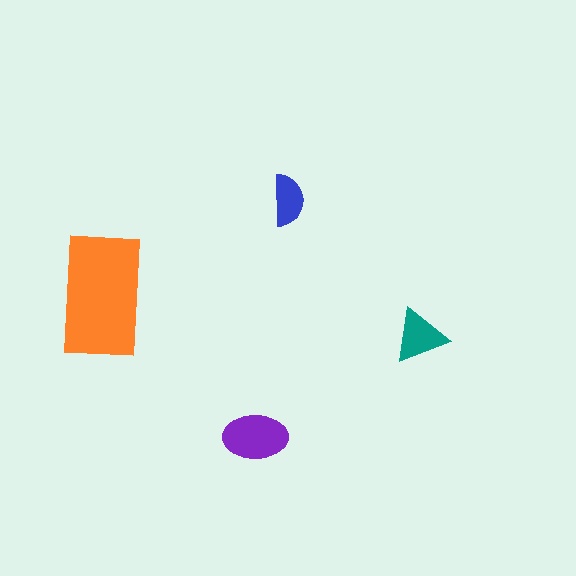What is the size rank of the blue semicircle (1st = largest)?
4th.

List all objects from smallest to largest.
The blue semicircle, the teal triangle, the purple ellipse, the orange rectangle.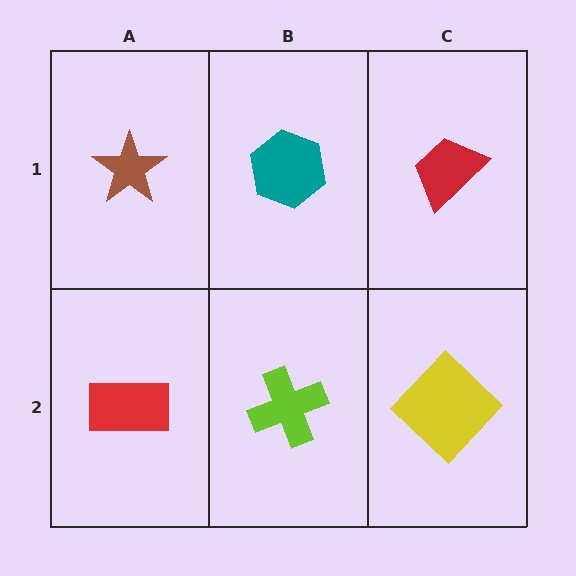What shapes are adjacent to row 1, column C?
A yellow diamond (row 2, column C), a teal hexagon (row 1, column B).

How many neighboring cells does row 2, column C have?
2.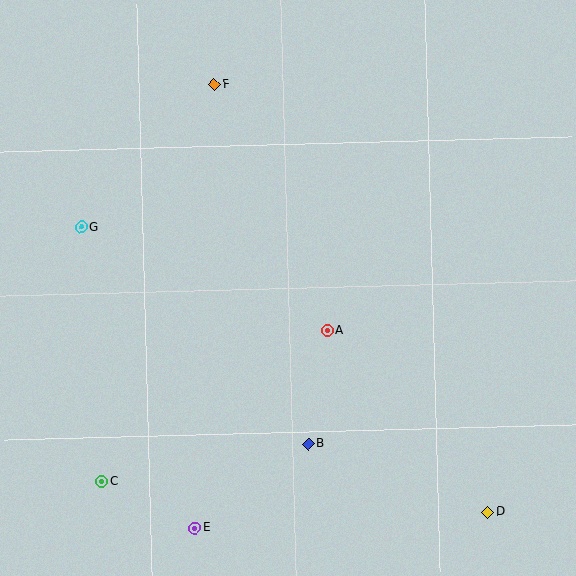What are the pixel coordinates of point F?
Point F is at (215, 84).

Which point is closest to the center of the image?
Point A at (327, 330) is closest to the center.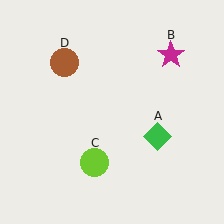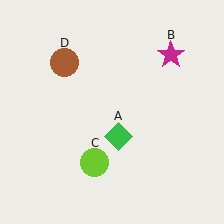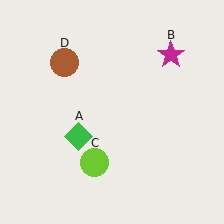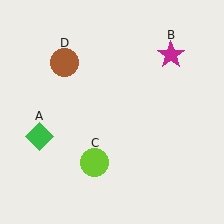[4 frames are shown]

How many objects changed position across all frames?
1 object changed position: green diamond (object A).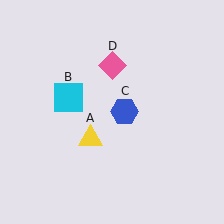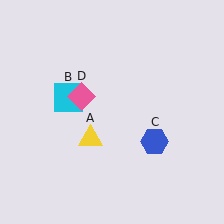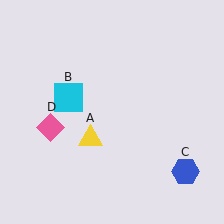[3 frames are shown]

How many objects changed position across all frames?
2 objects changed position: blue hexagon (object C), pink diamond (object D).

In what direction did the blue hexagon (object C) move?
The blue hexagon (object C) moved down and to the right.